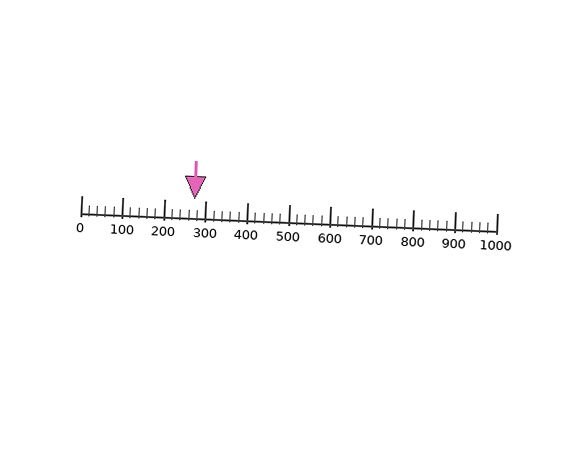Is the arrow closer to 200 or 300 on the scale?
The arrow is closer to 300.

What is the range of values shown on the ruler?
The ruler shows values from 0 to 1000.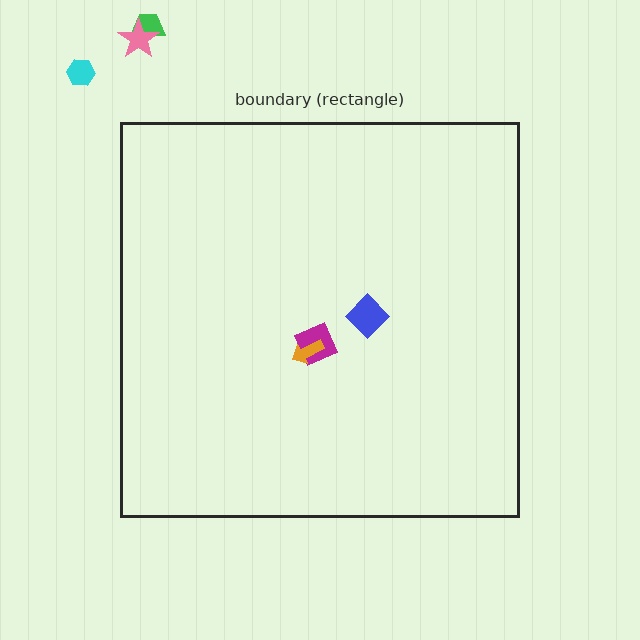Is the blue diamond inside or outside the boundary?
Inside.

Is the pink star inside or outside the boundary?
Outside.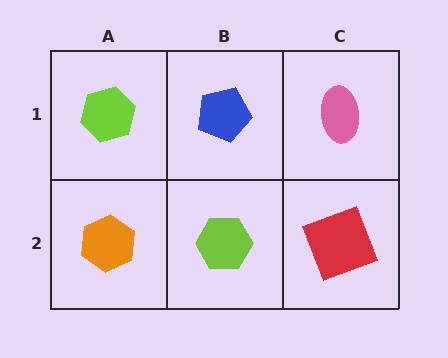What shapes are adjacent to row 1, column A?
An orange hexagon (row 2, column A), a blue pentagon (row 1, column B).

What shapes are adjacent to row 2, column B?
A blue pentagon (row 1, column B), an orange hexagon (row 2, column A), a red square (row 2, column C).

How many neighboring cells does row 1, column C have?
2.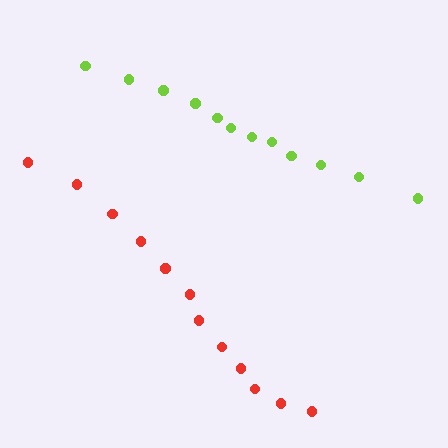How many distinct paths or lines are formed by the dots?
There are 2 distinct paths.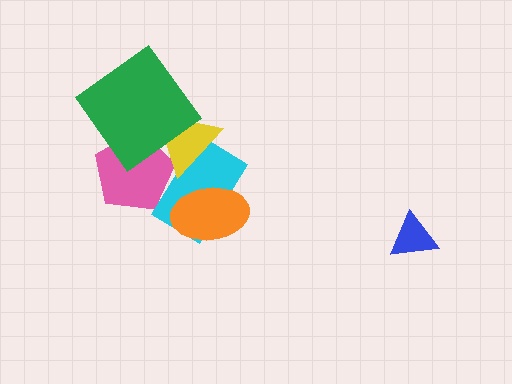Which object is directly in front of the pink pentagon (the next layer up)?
The cyan rectangle is directly in front of the pink pentagon.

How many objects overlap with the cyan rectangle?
3 objects overlap with the cyan rectangle.